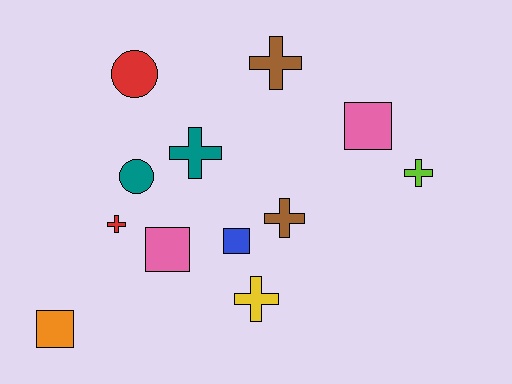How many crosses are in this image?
There are 6 crosses.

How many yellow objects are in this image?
There is 1 yellow object.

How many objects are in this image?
There are 12 objects.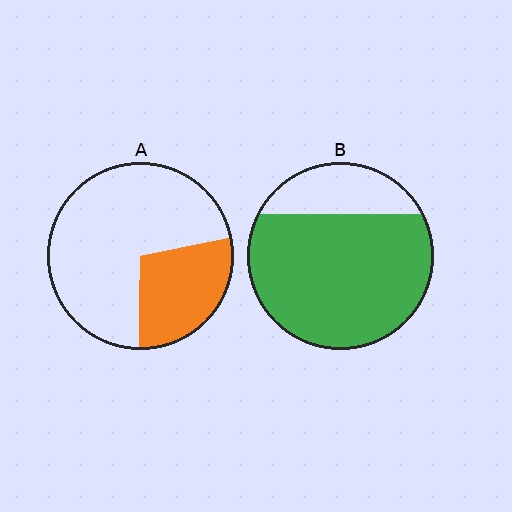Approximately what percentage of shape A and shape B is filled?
A is approximately 30% and B is approximately 75%.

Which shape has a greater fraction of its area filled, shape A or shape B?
Shape B.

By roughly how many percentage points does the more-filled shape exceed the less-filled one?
By roughly 50 percentage points (B over A).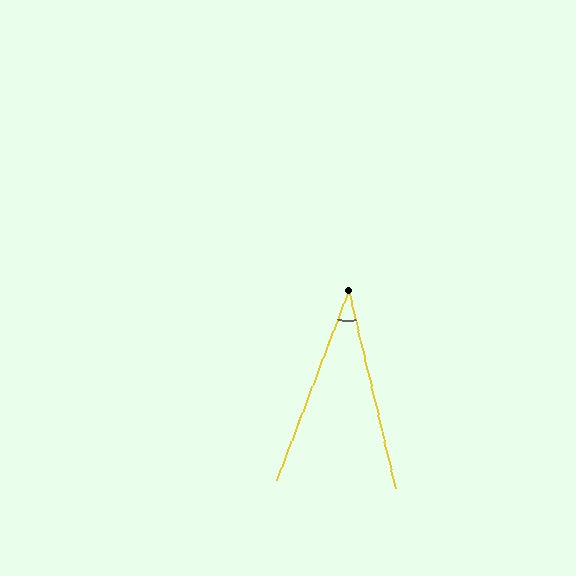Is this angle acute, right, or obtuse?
It is acute.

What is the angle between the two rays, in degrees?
Approximately 34 degrees.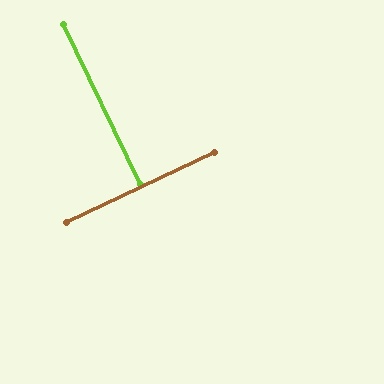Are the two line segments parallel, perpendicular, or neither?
Perpendicular — they meet at approximately 90°.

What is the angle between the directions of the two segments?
Approximately 90 degrees.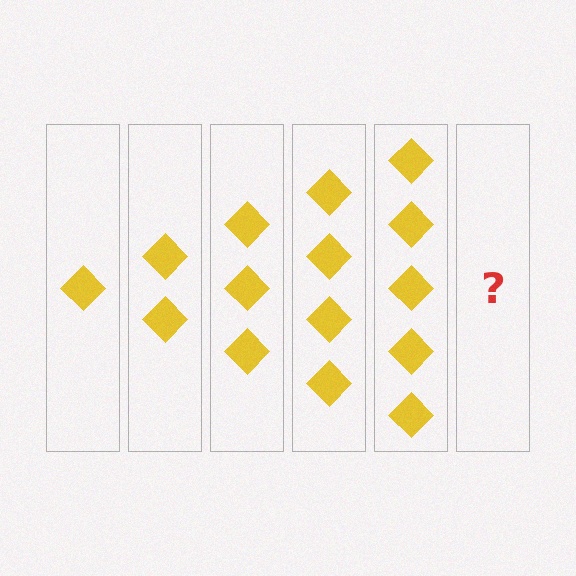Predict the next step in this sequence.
The next step is 6 diamonds.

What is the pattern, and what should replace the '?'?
The pattern is that each step adds one more diamond. The '?' should be 6 diamonds.